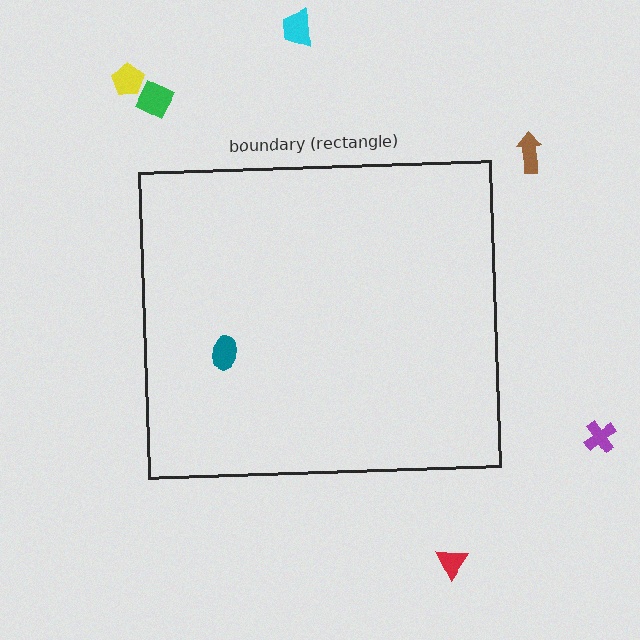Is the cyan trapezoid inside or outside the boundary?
Outside.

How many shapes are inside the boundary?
1 inside, 6 outside.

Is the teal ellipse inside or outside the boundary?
Inside.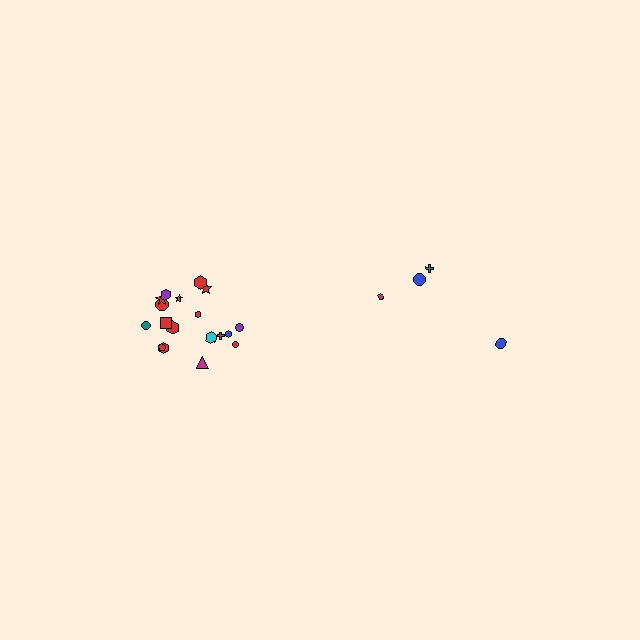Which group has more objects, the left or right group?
The left group.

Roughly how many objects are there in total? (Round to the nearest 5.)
Roughly 20 objects in total.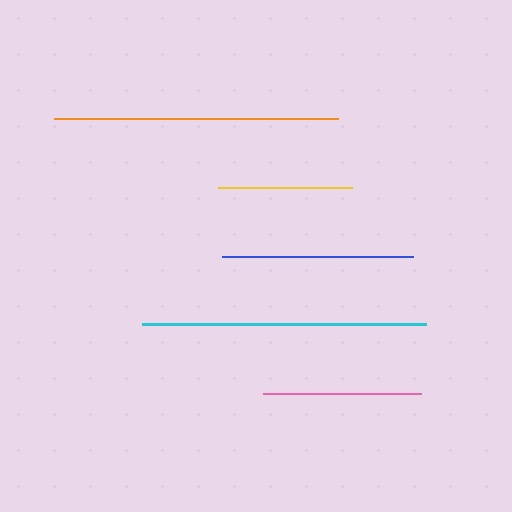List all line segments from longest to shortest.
From longest to shortest: cyan, orange, blue, pink, yellow.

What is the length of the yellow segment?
The yellow segment is approximately 134 pixels long.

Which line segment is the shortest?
The yellow line is the shortest at approximately 134 pixels.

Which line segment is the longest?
The cyan line is the longest at approximately 284 pixels.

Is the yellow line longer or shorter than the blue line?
The blue line is longer than the yellow line.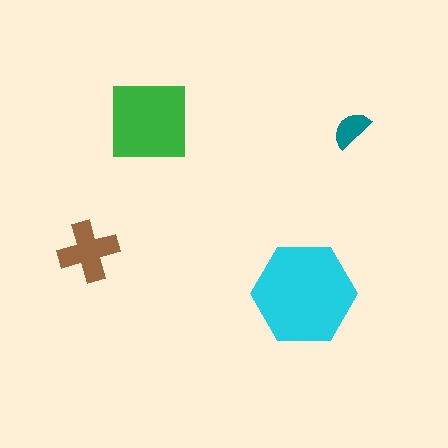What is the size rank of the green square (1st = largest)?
2nd.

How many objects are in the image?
There are 4 objects in the image.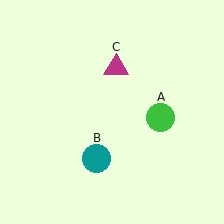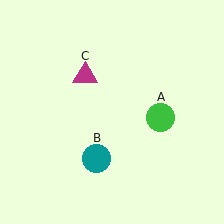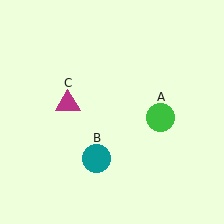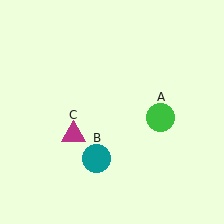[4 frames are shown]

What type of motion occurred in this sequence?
The magenta triangle (object C) rotated counterclockwise around the center of the scene.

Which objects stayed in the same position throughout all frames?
Green circle (object A) and teal circle (object B) remained stationary.